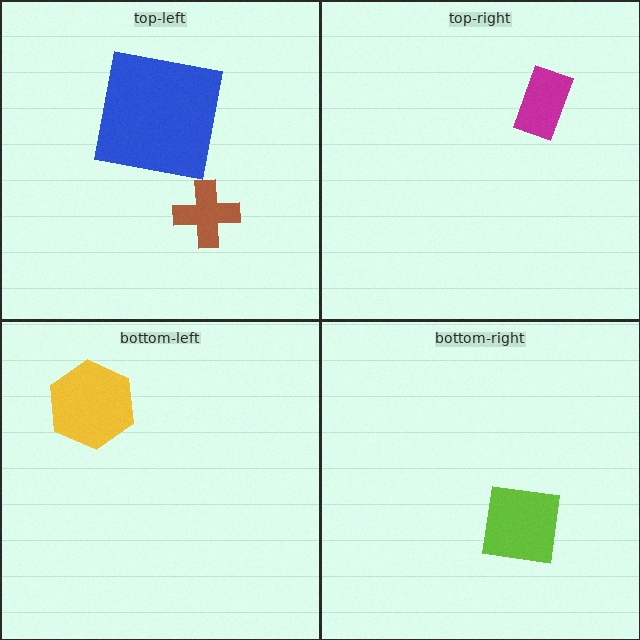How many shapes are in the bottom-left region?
1.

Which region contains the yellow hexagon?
The bottom-left region.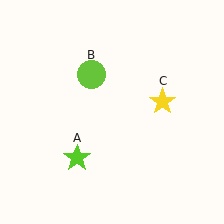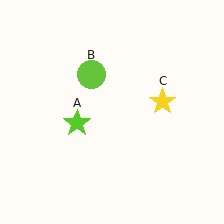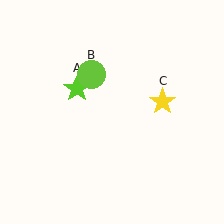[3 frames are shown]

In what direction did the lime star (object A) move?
The lime star (object A) moved up.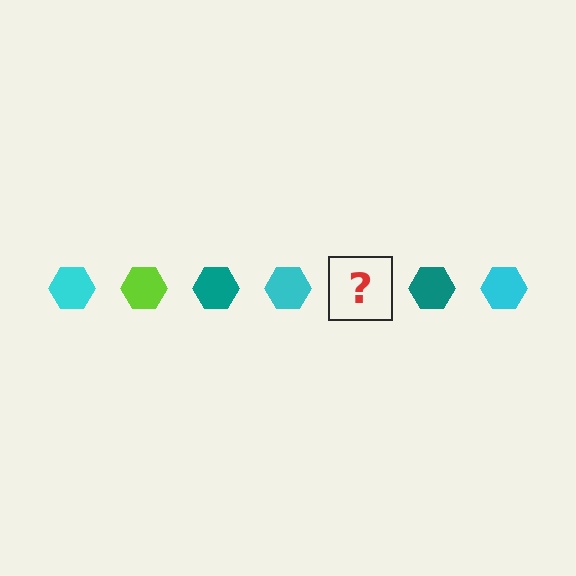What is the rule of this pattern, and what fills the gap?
The rule is that the pattern cycles through cyan, lime, teal hexagons. The gap should be filled with a lime hexagon.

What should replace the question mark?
The question mark should be replaced with a lime hexagon.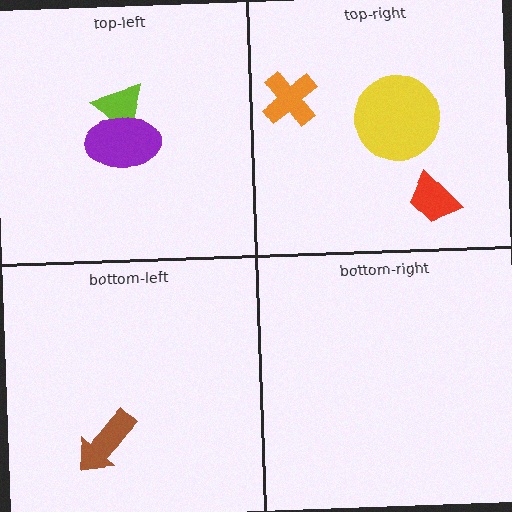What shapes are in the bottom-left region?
The brown arrow.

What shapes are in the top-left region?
The lime triangle, the purple ellipse.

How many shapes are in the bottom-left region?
1.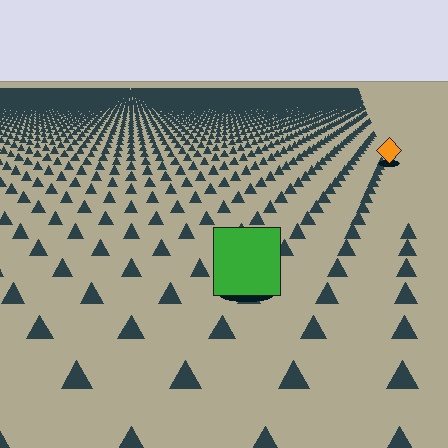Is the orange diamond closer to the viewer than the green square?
No. The green square is closer — you can tell from the texture gradient: the ground texture is coarser near it.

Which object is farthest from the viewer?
The orange diamond is farthest from the viewer. It appears smaller and the ground texture around it is denser.